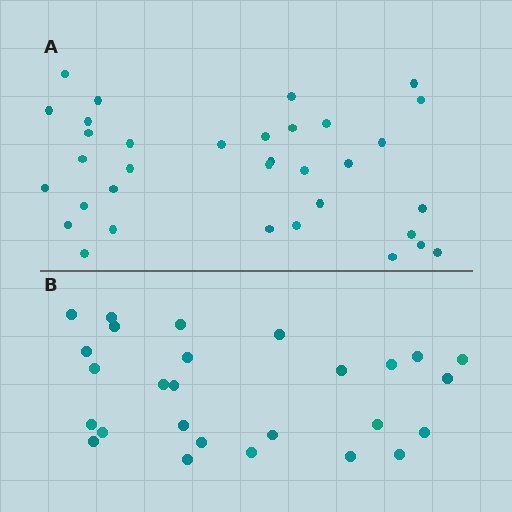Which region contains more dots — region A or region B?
Region A (the top region) has more dots.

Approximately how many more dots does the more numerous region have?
Region A has roughly 8 or so more dots than region B.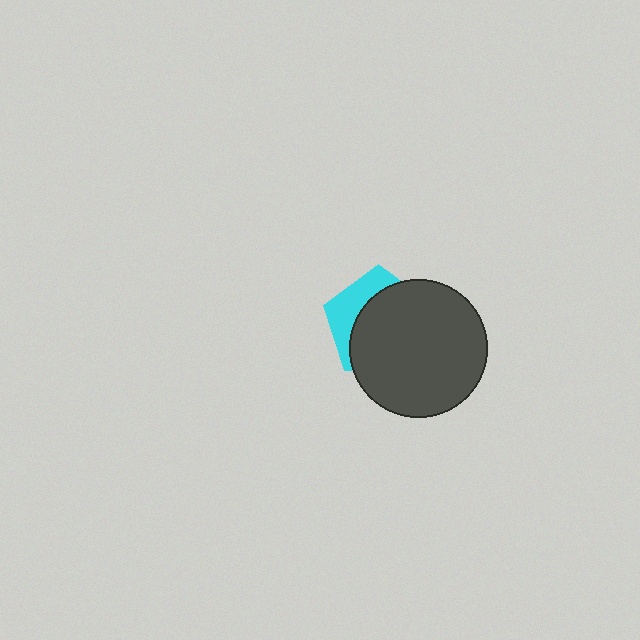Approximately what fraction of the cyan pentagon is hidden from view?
Roughly 69% of the cyan pentagon is hidden behind the dark gray circle.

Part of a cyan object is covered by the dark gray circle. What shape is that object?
It is a pentagon.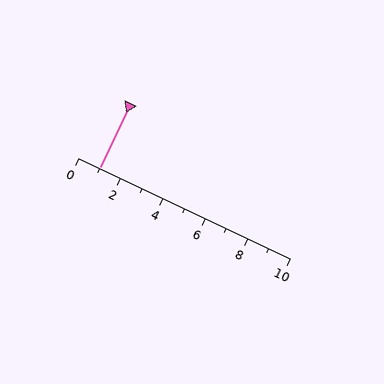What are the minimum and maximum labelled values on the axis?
The axis runs from 0 to 10.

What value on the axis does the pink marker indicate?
The marker indicates approximately 1.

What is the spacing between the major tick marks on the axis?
The major ticks are spaced 2 apart.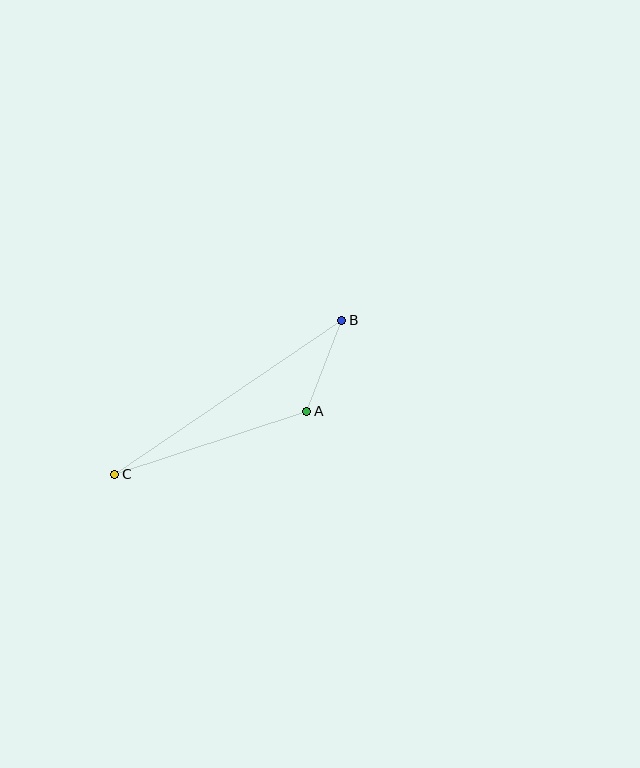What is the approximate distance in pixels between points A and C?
The distance between A and C is approximately 202 pixels.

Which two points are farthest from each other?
Points B and C are farthest from each other.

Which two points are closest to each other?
Points A and B are closest to each other.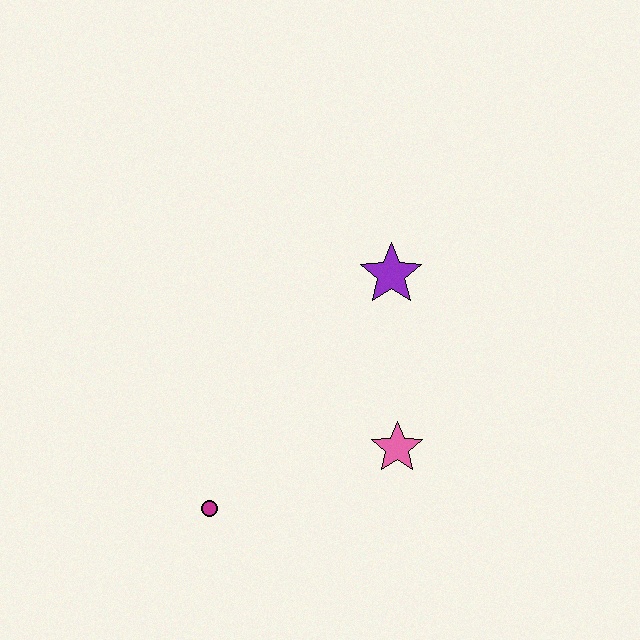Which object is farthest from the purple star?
The magenta circle is farthest from the purple star.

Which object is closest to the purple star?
The pink star is closest to the purple star.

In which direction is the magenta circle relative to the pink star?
The magenta circle is to the left of the pink star.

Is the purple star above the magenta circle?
Yes